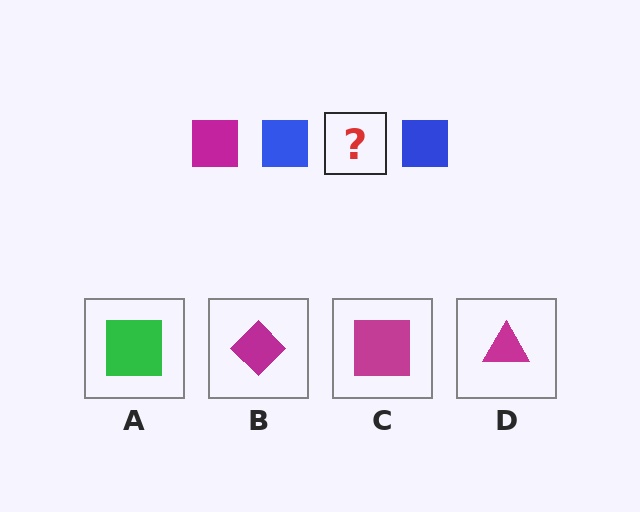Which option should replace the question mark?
Option C.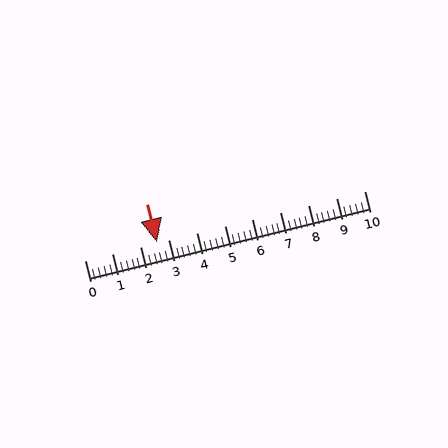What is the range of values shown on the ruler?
The ruler shows values from 0 to 10.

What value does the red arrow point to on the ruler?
The red arrow points to approximately 2.6.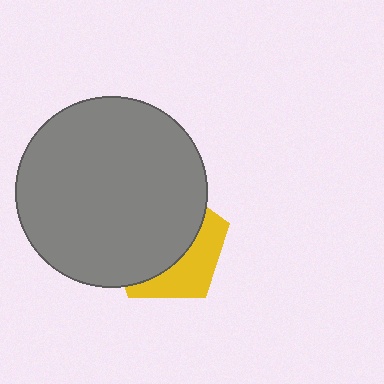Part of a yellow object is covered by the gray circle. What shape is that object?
It is a pentagon.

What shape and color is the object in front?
The object in front is a gray circle.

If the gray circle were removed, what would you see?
You would see the complete yellow pentagon.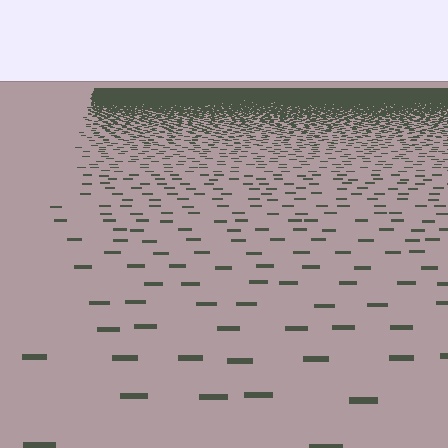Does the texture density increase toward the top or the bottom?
Density increases toward the top.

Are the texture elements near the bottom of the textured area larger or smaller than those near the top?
Larger. Near the bottom, elements are closer to the viewer and appear at a bigger on-screen size.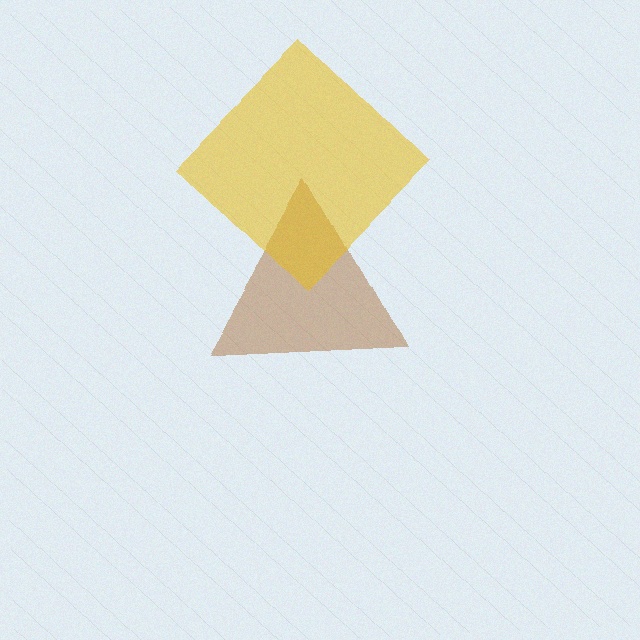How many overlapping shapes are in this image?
There are 2 overlapping shapes in the image.